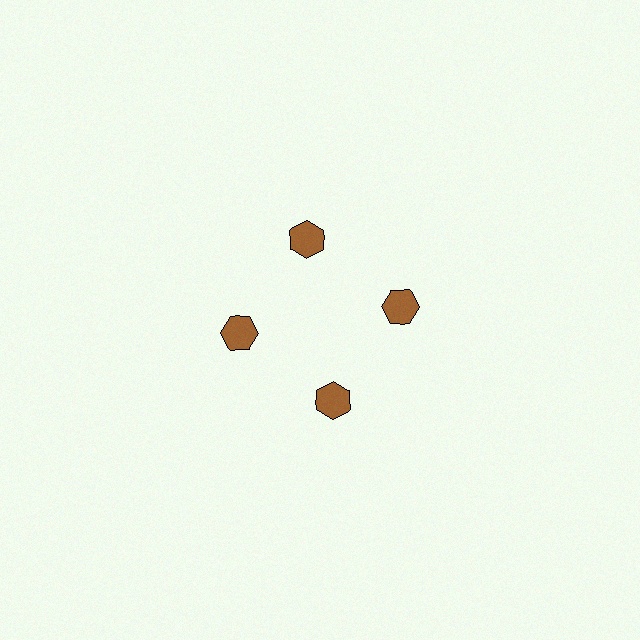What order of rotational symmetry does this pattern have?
This pattern has 4-fold rotational symmetry.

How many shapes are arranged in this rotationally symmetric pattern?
There are 4 shapes, arranged in 4 groups of 1.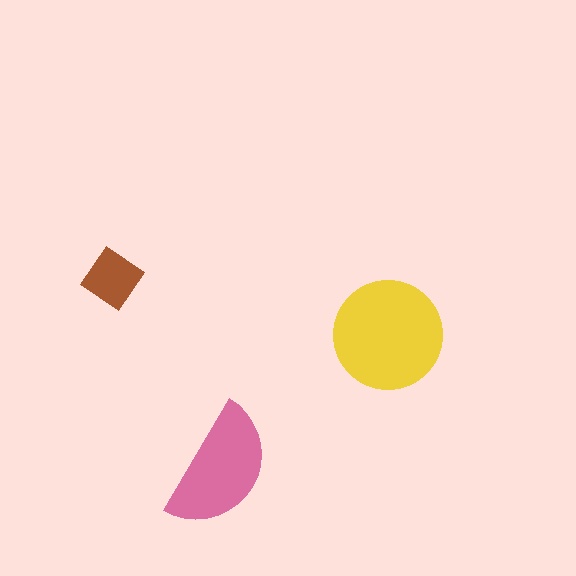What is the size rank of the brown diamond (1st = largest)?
3rd.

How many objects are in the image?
There are 3 objects in the image.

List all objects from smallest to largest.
The brown diamond, the pink semicircle, the yellow circle.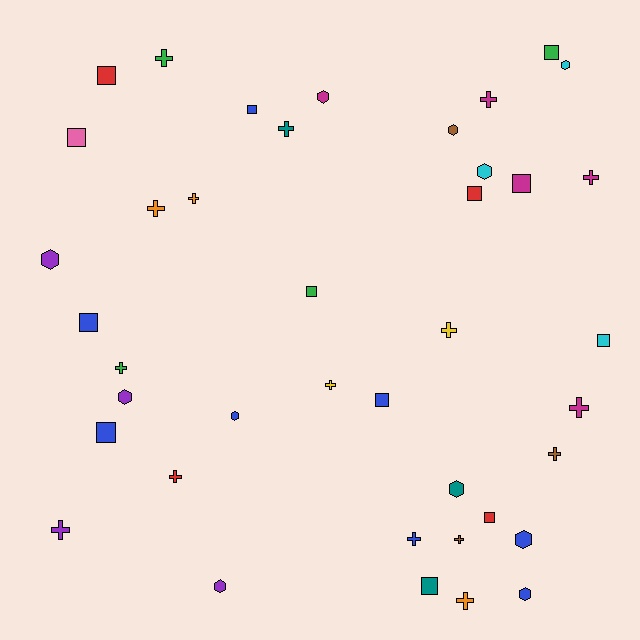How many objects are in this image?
There are 40 objects.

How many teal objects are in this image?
There are 3 teal objects.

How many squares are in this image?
There are 13 squares.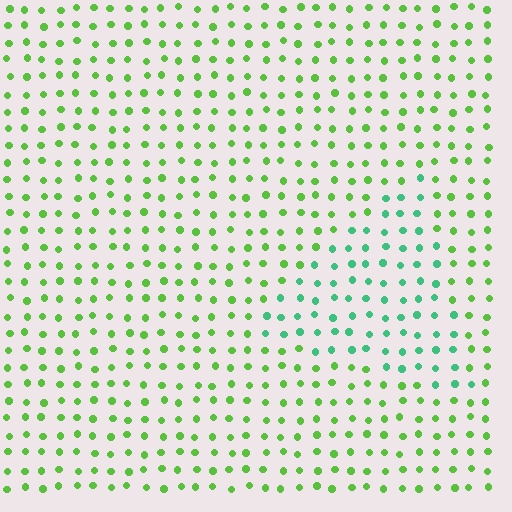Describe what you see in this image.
The image is filled with small lime elements in a uniform arrangement. A triangle-shaped region is visible where the elements are tinted to a slightly different hue, forming a subtle color boundary.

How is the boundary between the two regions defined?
The boundary is defined purely by a slight shift in hue (about 43 degrees). Spacing, size, and orientation are identical on both sides.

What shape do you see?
I see a triangle.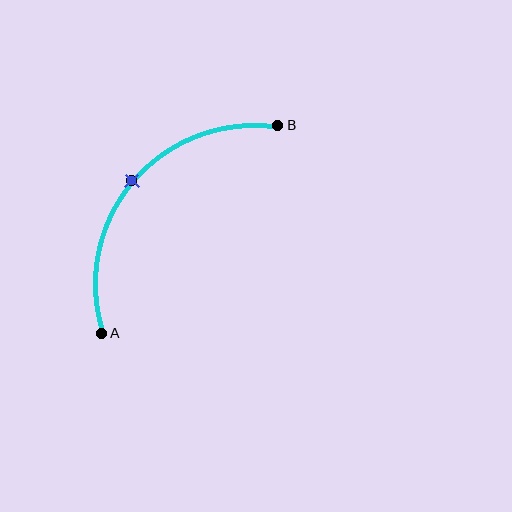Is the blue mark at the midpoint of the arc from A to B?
Yes. The blue mark lies on the arc at equal arc-length from both A and B — it is the arc midpoint.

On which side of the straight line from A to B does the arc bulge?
The arc bulges above and to the left of the straight line connecting A and B.